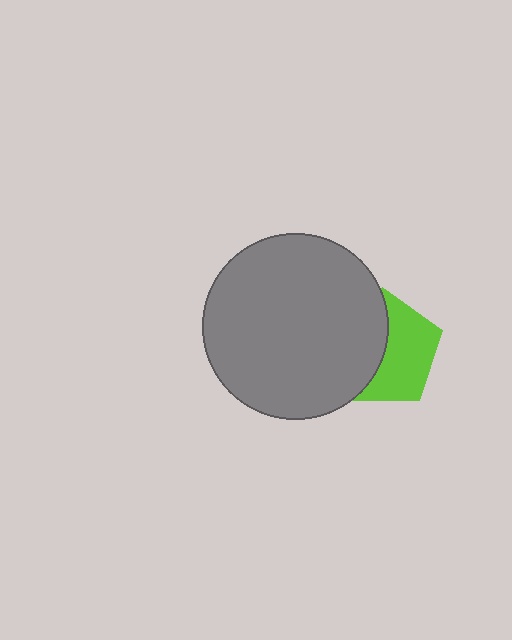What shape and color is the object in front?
The object in front is a gray circle.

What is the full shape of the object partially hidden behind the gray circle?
The partially hidden object is a lime pentagon.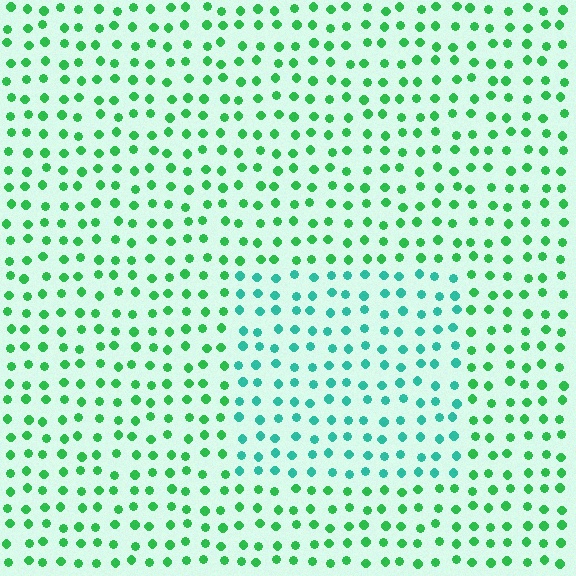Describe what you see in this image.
The image is filled with small green elements in a uniform arrangement. A rectangle-shaped region is visible where the elements are tinted to a slightly different hue, forming a subtle color boundary.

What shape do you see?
I see a rectangle.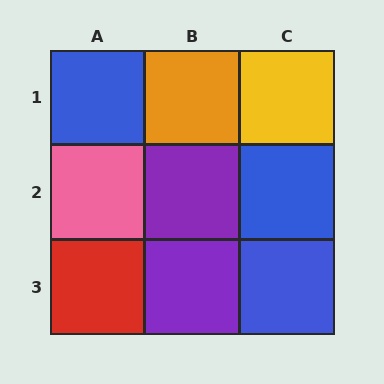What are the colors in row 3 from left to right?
Red, purple, blue.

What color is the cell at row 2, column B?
Purple.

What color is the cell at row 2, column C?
Blue.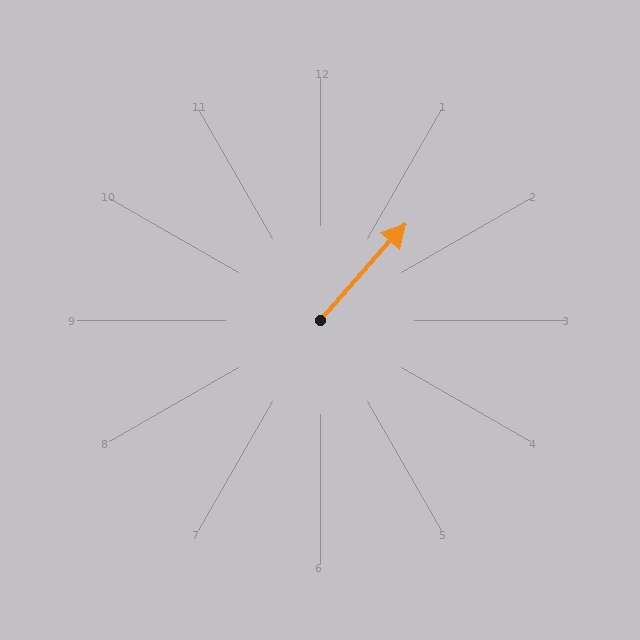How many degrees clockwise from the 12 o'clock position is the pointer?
Approximately 41 degrees.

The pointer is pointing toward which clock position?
Roughly 1 o'clock.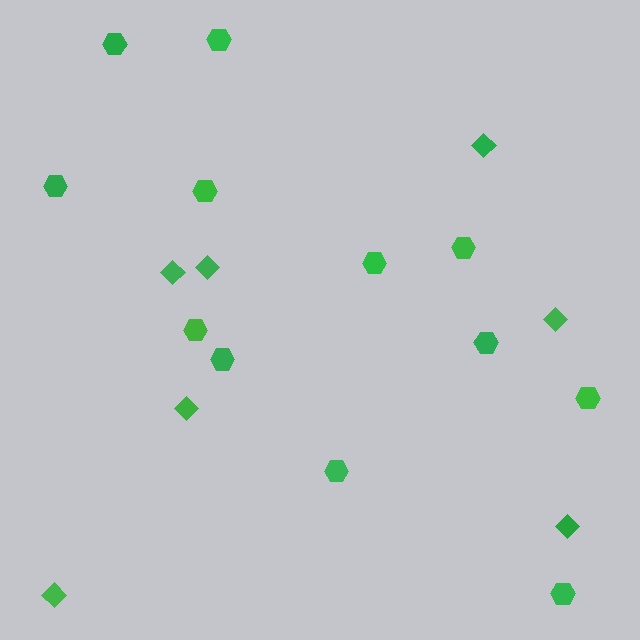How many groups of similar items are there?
There are 2 groups: one group of hexagons (12) and one group of diamonds (7).